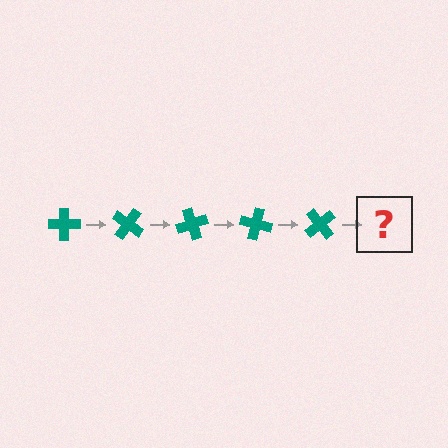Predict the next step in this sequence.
The next step is a teal cross rotated 175 degrees.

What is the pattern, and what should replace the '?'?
The pattern is that the cross rotates 35 degrees each step. The '?' should be a teal cross rotated 175 degrees.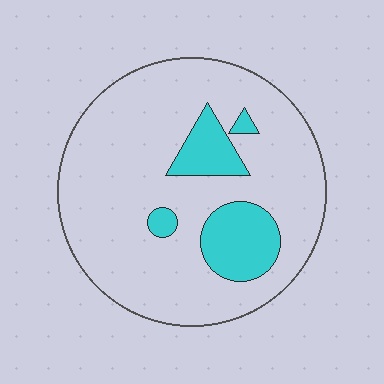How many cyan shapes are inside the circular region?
4.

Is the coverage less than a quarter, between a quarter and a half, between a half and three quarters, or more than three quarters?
Less than a quarter.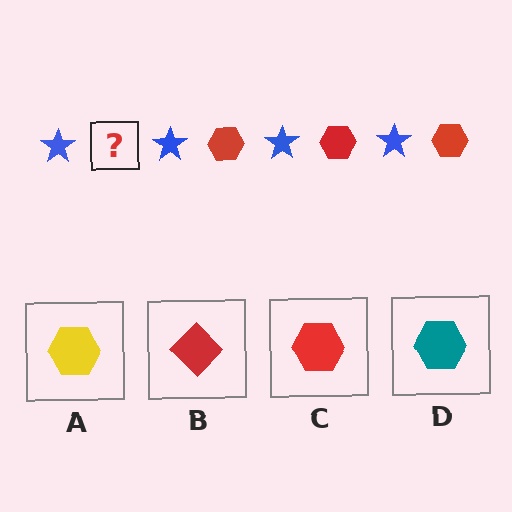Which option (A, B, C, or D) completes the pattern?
C.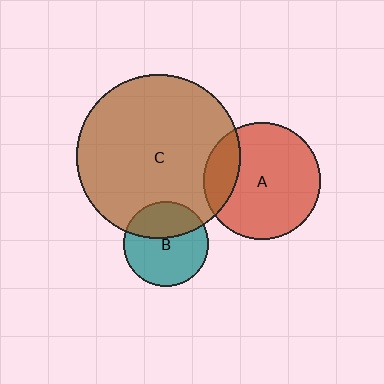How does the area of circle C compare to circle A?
Approximately 2.0 times.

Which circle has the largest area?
Circle C (brown).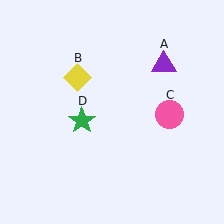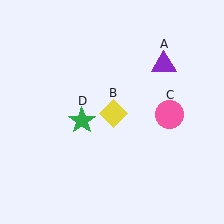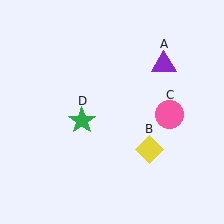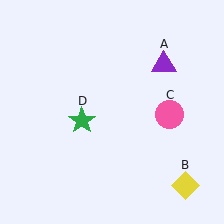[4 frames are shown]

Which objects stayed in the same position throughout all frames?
Purple triangle (object A) and pink circle (object C) and green star (object D) remained stationary.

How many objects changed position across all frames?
1 object changed position: yellow diamond (object B).